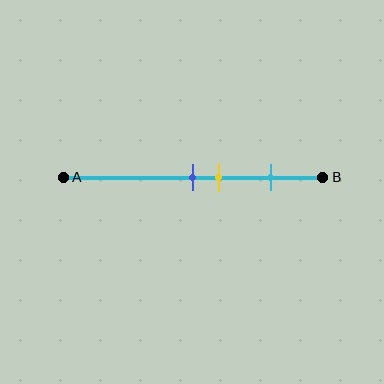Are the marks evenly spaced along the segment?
No, the marks are not evenly spaced.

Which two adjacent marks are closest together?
The blue and yellow marks are the closest adjacent pair.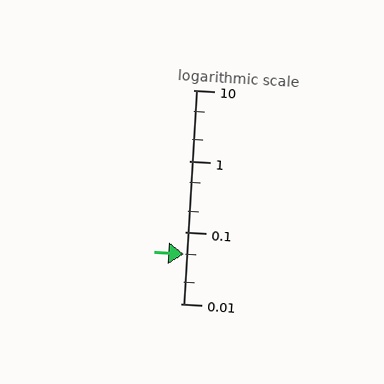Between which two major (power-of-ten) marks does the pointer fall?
The pointer is between 0.01 and 0.1.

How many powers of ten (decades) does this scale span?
The scale spans 3 decades, from 0.01 to 10.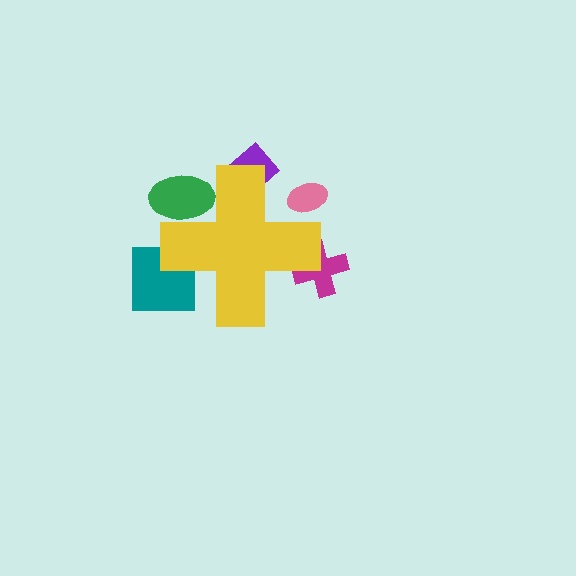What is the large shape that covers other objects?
A yellow cross.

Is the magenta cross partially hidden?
Yes, the magenta cross is partially hidden behind the yellow cross.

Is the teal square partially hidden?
Yes, the teal square is partially hidden behind the yellow cross.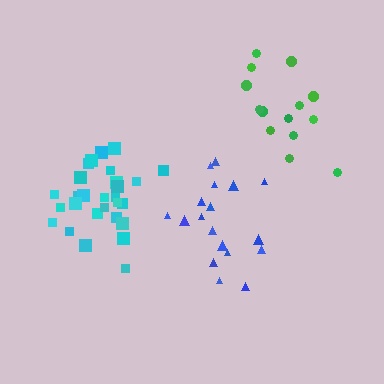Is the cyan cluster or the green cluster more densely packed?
Cyan.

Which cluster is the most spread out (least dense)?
Green.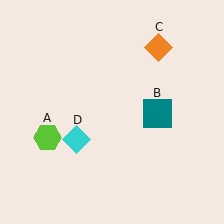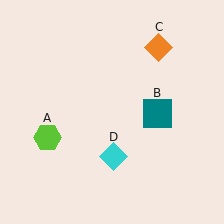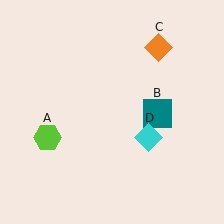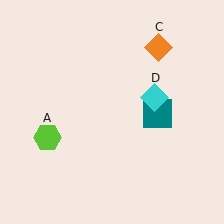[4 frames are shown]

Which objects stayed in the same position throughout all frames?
Lime hexagon (object A) and teal square (object B) and orange diamond (object C) remained stationary.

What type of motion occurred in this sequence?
The cyan diamond (object D) rotated counterclockwise around the center of the scene.